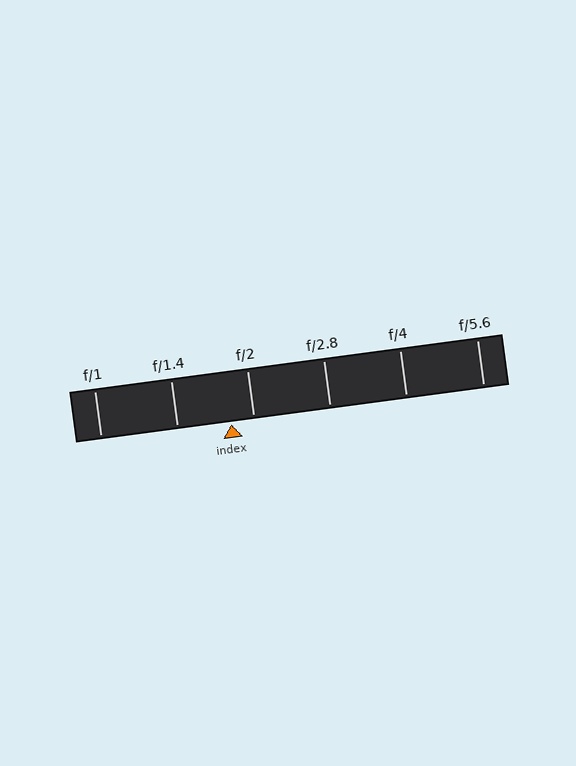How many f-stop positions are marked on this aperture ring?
There are 6 f-stop positions marked.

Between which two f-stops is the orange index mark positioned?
The index mark is between f/1.4 and f/2.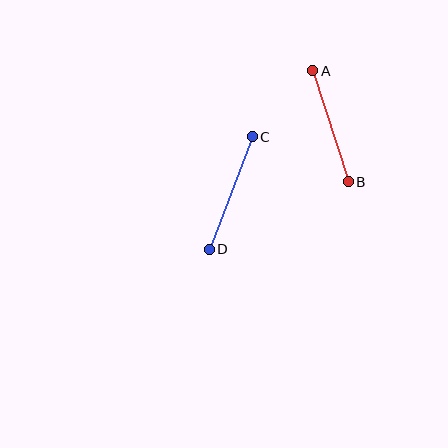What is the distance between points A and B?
The distance is approximately 116 pixels.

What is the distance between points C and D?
The distance is approximately 120 pixels.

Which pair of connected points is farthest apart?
Points C and D are farthest apart.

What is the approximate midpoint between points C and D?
The midpoint is at approximately (231, 193) pixels.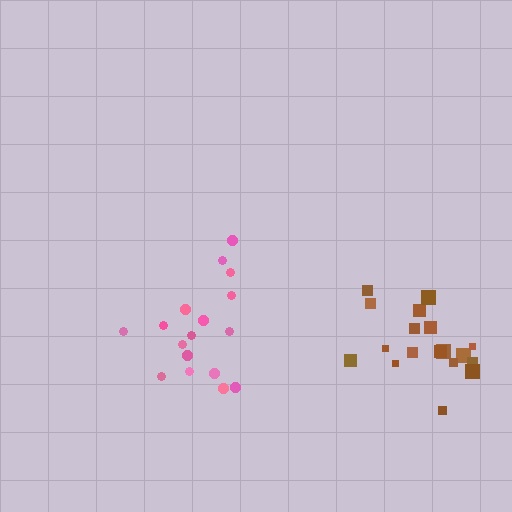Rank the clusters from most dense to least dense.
pink, brown.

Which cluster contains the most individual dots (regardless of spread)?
Brown (18).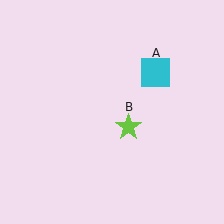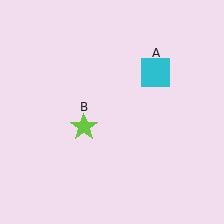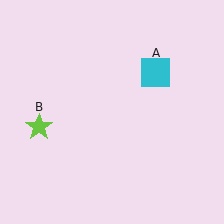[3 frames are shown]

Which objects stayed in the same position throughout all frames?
Cyan square (object A) remained stationary.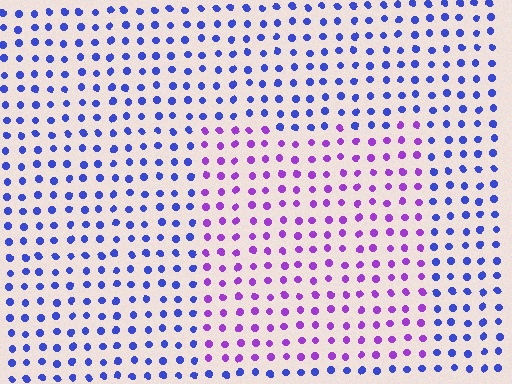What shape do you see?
I see a rectangle.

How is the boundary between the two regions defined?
The boundary is defined purely by a slight shift in hue (about 47 degrees). Spacing, size, and orientation are identical on both sides.